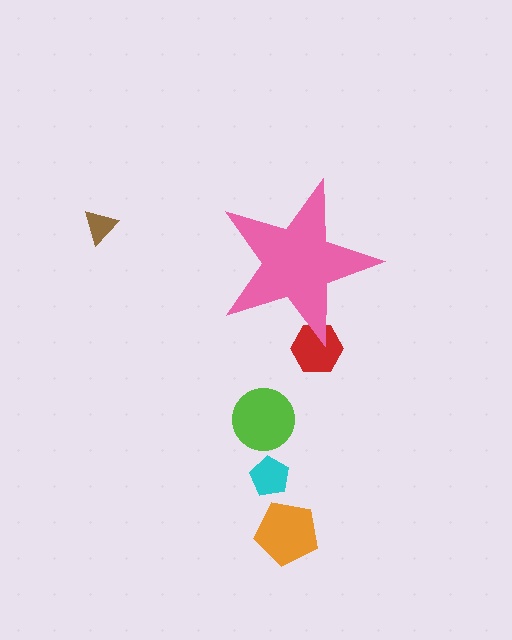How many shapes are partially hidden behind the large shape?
1 shape is partially hidden.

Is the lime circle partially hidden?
No, the lime circle is fully visible.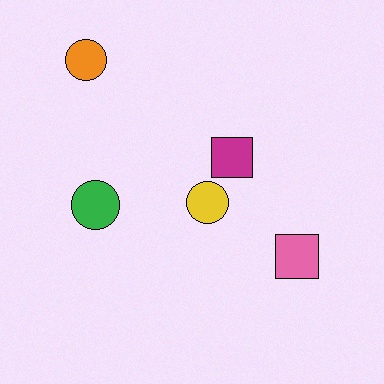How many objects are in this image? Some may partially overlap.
There are 5 objects.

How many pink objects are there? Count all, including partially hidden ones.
There is 1 pink object.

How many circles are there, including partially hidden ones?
There are 3 circles.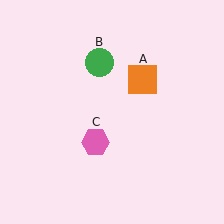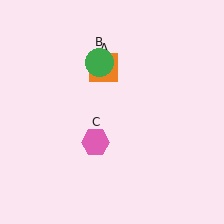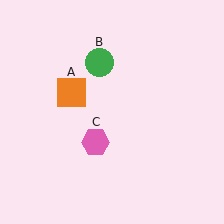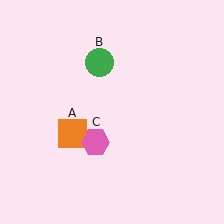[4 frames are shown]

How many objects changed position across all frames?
1 object changed position: orange square (object A).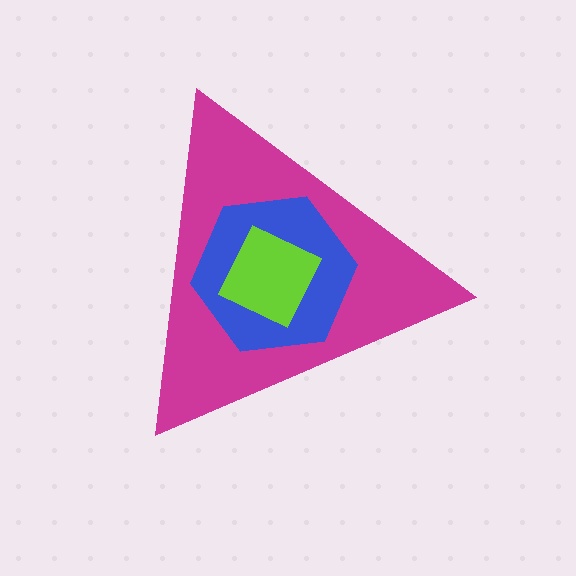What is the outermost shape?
The magenta triangle.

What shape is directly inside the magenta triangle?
The blue hexagon.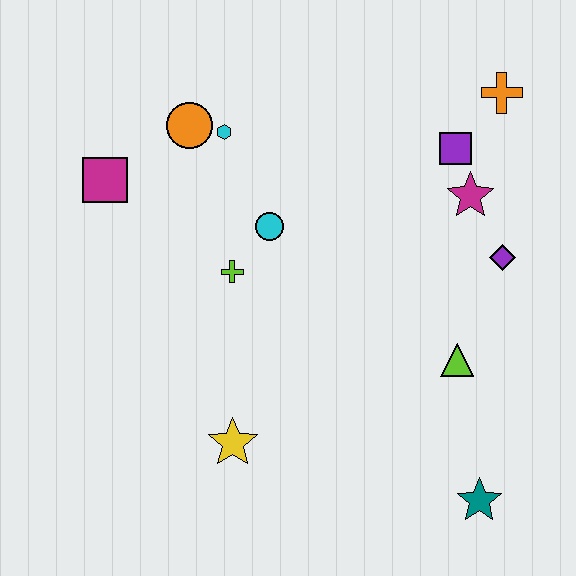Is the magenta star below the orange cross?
Yes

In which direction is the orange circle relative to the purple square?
The orange circle is to the left of the purple square.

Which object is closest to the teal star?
The lime triangle is closest to the teal star.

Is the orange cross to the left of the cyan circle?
No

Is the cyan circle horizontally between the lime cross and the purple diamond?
Yes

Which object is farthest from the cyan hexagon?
The teal star is farthest from the cyan hexagon.